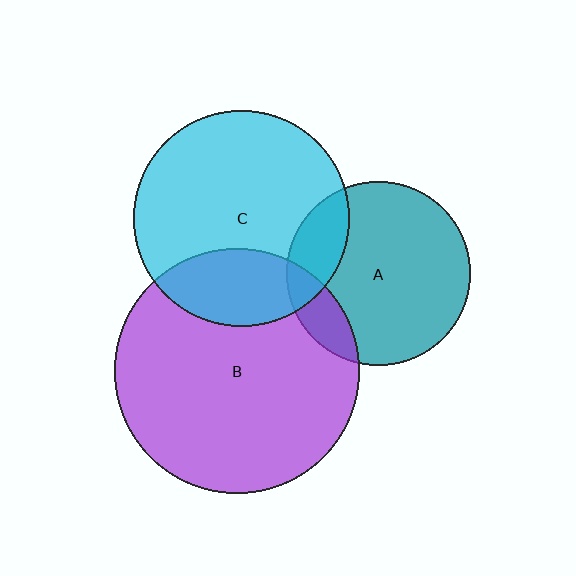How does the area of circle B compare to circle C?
Approximately 1.3 times.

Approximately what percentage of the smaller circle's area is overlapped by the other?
Approximately 20%.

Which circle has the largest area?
Circle B (purple).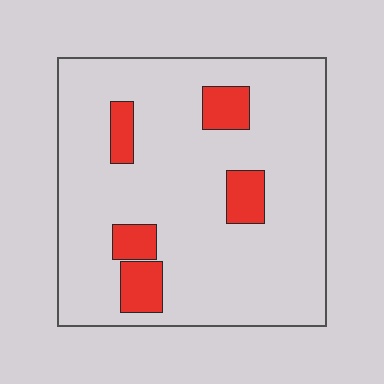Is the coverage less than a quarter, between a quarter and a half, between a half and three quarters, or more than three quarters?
Less than a quarter.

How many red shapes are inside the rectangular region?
5.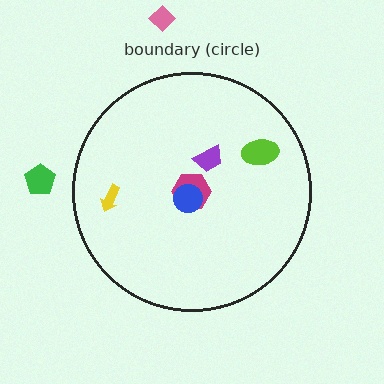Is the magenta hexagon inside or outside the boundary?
Inside.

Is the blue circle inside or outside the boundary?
Inside.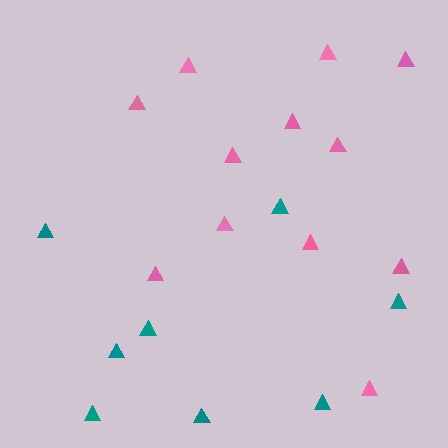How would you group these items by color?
There are 2 groups: one group of pink triangles (12) and one group of teal triangles (8).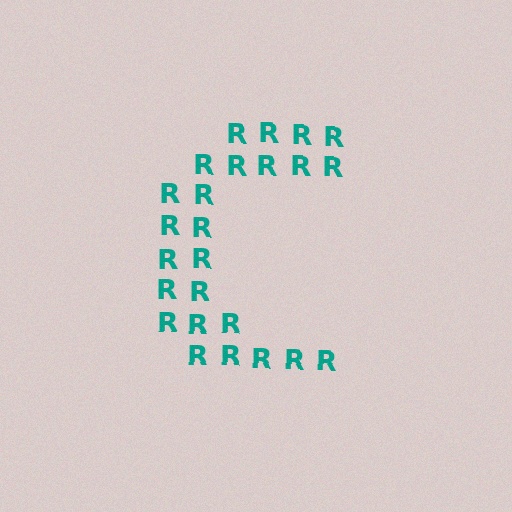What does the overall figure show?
The overall figure shows the letter C.